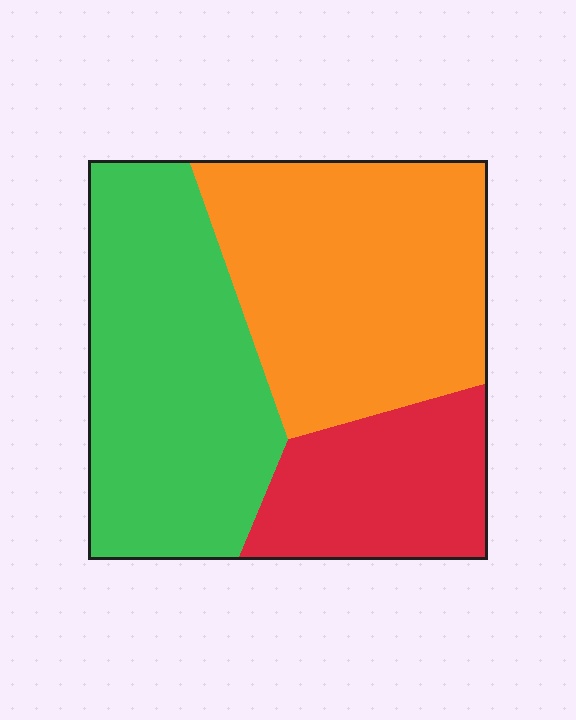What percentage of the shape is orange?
Orange covers roughly 40% of the shape.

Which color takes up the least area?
Red, at roughly 20%.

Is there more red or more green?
Green.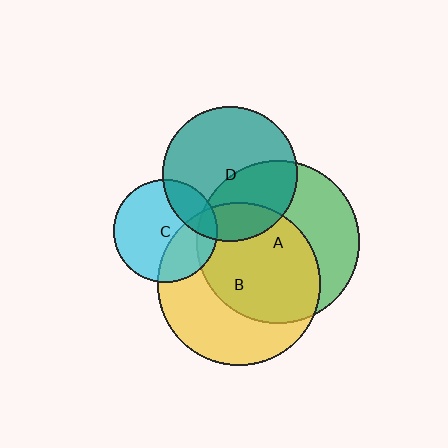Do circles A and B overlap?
Yes.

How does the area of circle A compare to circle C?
Approximately 2.5 times.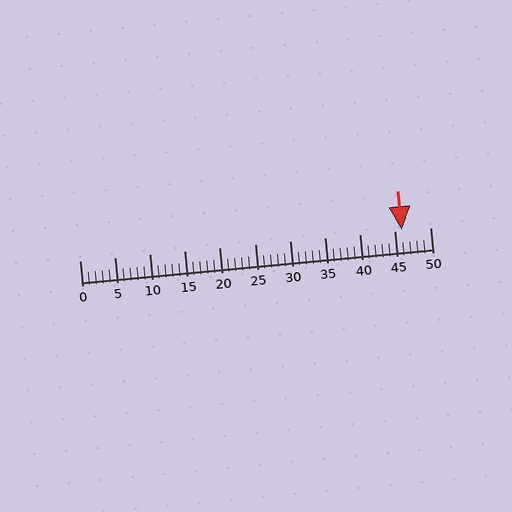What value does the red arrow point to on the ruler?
The red arrow points to approximately 46.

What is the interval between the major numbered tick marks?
The major tick marks are spaced 5 units apart.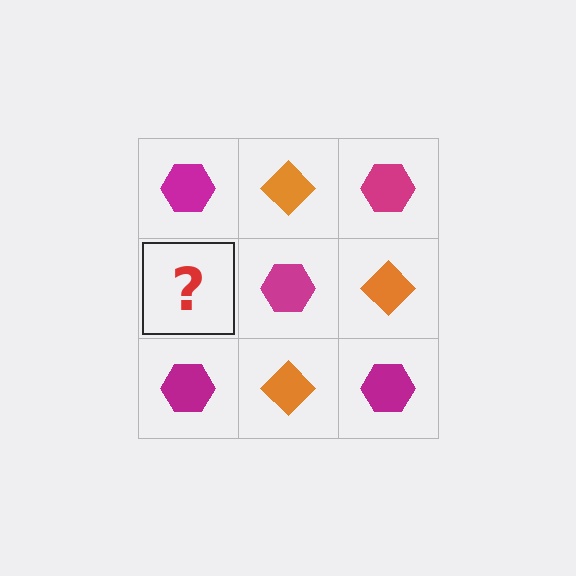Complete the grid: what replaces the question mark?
The question mark should be replaced with an orange diamond.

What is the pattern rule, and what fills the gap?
The rule is that it alternates magenta hexagon and orange diamond in a checkerboard pattern. The gap should be filled with an orange diamond.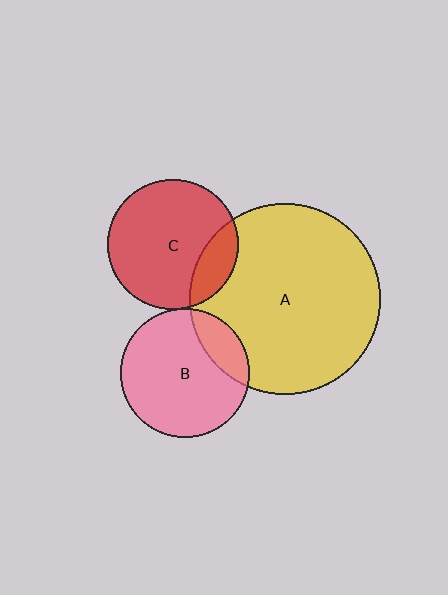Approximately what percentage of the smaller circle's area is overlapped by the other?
Approximately 5%.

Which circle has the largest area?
Circle A (yellow).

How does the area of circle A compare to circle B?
Approximately 2.2 times.